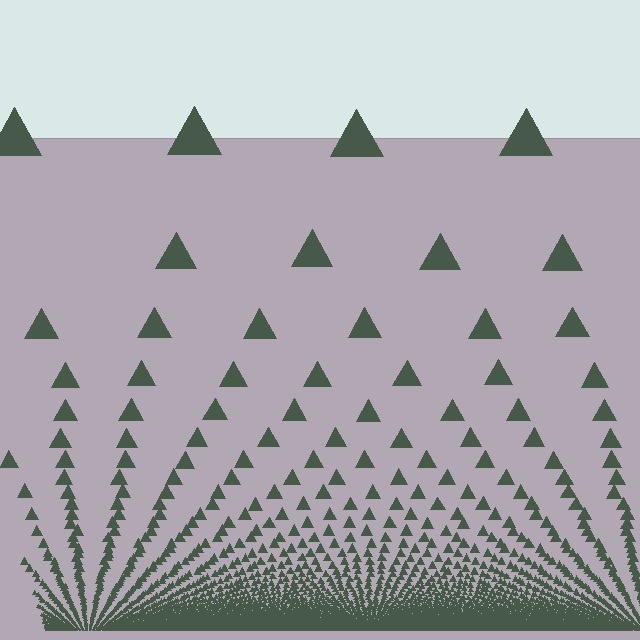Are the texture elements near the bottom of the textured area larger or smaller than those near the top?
Smaller. The gradient is inverted — elements near the bottom are smaller and denser.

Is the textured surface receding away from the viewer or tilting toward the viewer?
The surface appears to tilt toward the viewer. Texture elements get larger and sparser toward the top.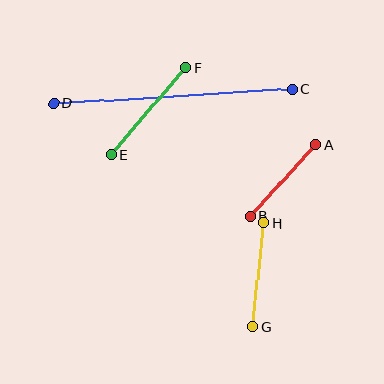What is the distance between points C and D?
The distance is approximately 238 pixels.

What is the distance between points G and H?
The distance is approximately 104 pixels.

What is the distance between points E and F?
The distance is approximately 114 pixels.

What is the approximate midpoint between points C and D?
The midpoint is at approximately (173, 96) pixels.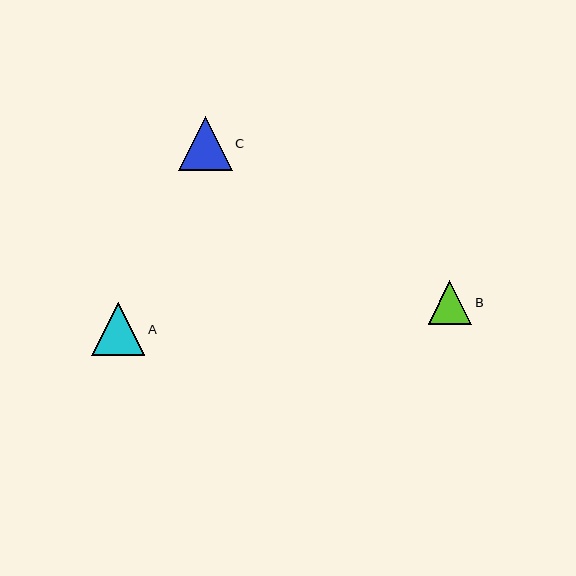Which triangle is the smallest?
Triangle B is the smallest with a size of approximately 44 pixels.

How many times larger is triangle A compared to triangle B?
Triangle A is approximately 1.2 times the size of triangle B.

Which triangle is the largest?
Triangle C is the largest with a size of approximately 53 pixels.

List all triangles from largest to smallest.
From largest to smallest: C, A, B.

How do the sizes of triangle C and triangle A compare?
Triangle C and triangle A are approximately the same size.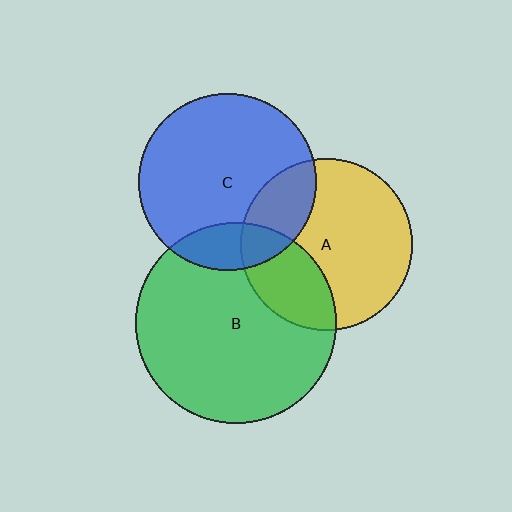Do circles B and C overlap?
Yes.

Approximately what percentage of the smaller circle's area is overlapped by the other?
Approximately 15%.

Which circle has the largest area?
Circle B (green).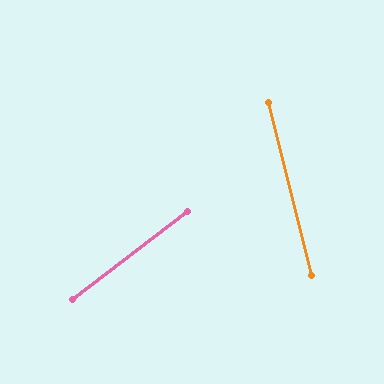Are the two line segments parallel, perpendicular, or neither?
Neither parallel nor perpendicular — they differ by about 67°.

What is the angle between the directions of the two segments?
Approximately 67 degrees.